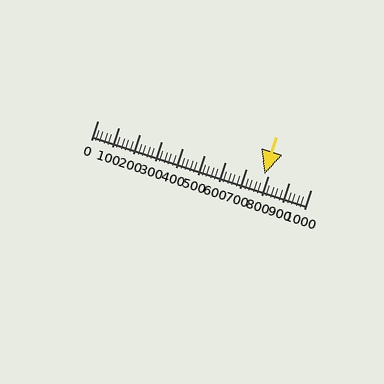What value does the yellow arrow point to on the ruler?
The yellow arrow points to approximately 782.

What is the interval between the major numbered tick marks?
The major tick marks are spaced 100 units apart.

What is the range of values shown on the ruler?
The ruler shows values from 0 to 1000.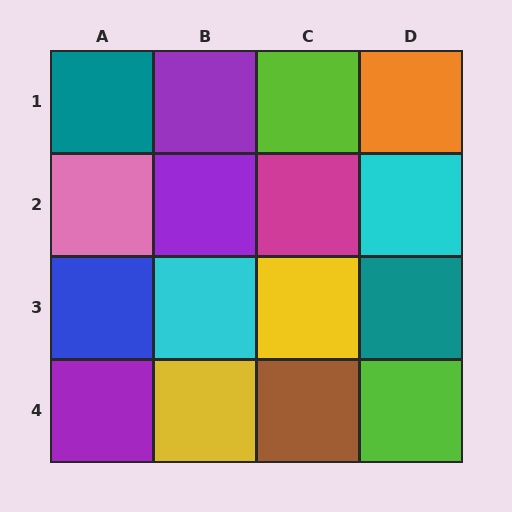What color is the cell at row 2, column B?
Purple.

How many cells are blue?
1 cell is blue.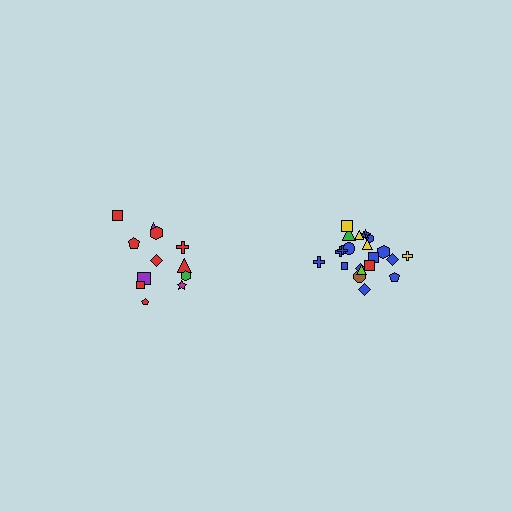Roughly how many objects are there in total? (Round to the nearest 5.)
Roughly 35 objects in total.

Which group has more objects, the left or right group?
The right group.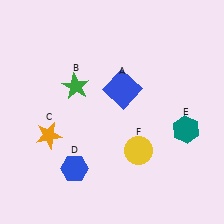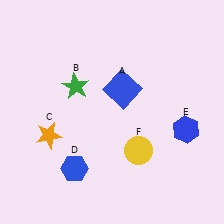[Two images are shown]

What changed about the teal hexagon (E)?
In Image 1, E is teal. In Image 2, it changed to blue.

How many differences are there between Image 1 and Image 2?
There is 1 difference between the two images.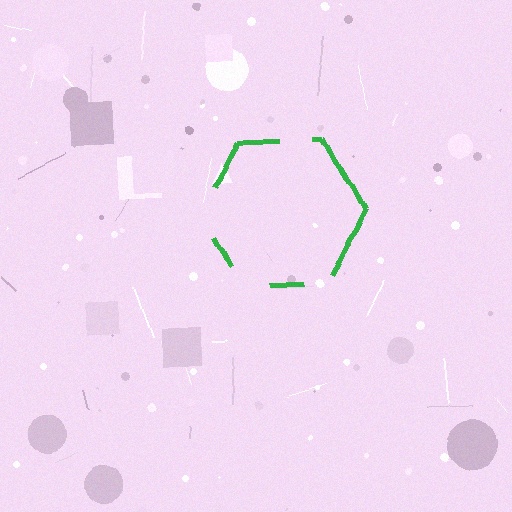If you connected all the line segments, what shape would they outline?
They would outline a hexagon.